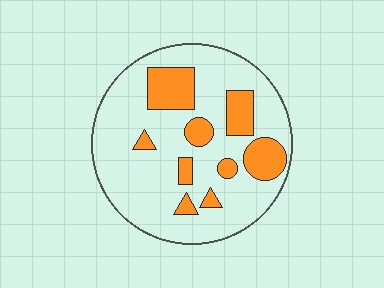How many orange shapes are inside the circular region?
9.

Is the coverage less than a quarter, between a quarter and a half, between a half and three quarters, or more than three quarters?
Less than a quarter.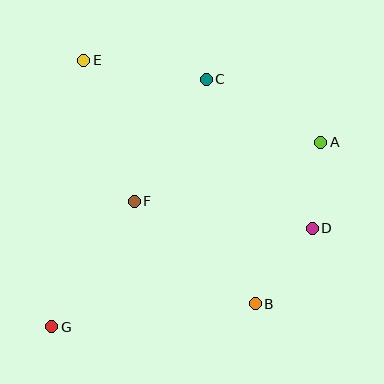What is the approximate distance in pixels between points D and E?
The distance between D and E is approximately 283 pixels.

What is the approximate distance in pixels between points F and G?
The distance between F and G is approximately 150 pixels.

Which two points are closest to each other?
Points A and D are closest to each other.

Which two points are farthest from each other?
Points A and G are farthest from each other.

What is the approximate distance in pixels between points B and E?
The distance between B and E is approximately 298 pixels.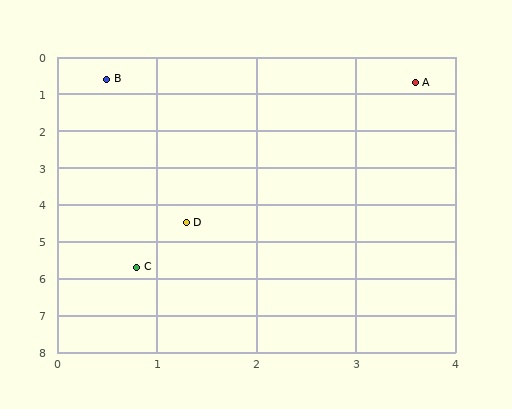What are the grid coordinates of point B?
Point B is at approximately (0.5, 0.6).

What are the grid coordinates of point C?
Point C is at approximately (0.8, 5.7).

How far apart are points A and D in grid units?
Points A and D are about 4.4 grid units apart.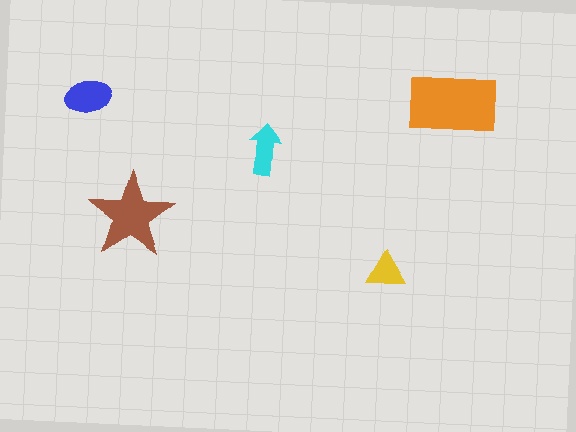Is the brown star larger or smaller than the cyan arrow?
Larger.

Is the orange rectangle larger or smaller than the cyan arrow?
Larger.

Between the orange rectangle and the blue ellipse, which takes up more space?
The orange rectangle.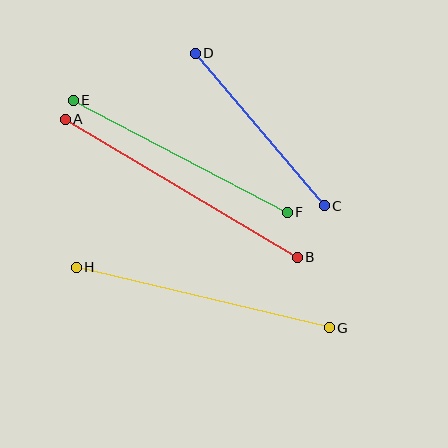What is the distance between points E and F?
The distance is approximately 242 pixels.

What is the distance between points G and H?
The distance is approximately 260 pixels.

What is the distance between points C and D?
The distance is approximately 200 pixels.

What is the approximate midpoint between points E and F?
The midpoint is at approximately (180, 156) pixels.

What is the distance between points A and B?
The distance is approximately 270 pixels.